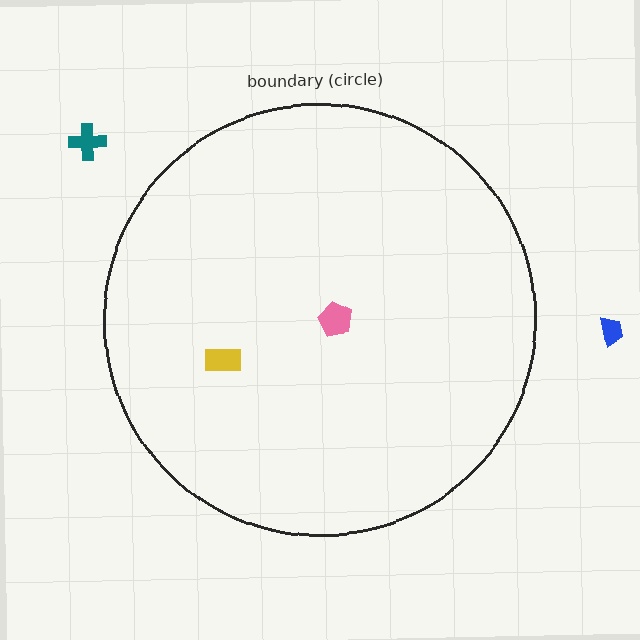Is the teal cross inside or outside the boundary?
Outside.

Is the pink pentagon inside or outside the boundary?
Inside.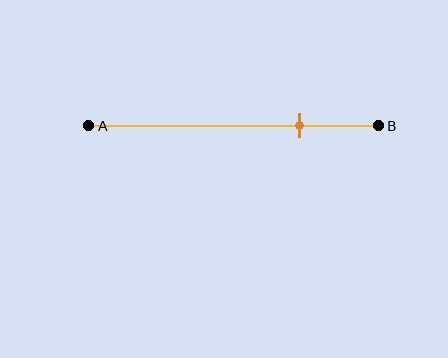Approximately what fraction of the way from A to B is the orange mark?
The orange mark is approximately 75% of the way from A to B.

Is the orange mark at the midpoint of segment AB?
No, the mark is at about 75% from A, not at the 50% midpoint.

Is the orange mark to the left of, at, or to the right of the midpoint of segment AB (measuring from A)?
The orange mark is to the right of the midpoint of segment AB.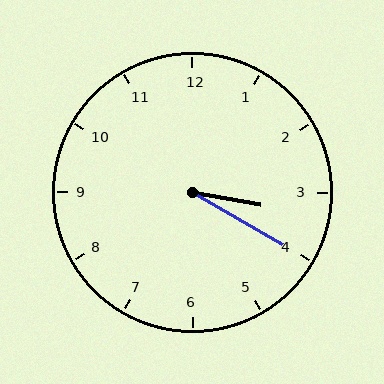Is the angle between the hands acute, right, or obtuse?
It is acute.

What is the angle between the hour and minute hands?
Approximately 20 degrees.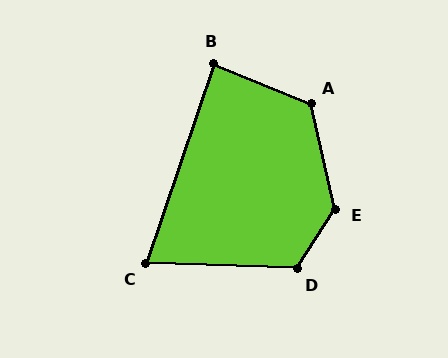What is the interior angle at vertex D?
Approximately 121 degrees (obtuse).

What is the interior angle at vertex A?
Approximately 125 degrees (obtuse).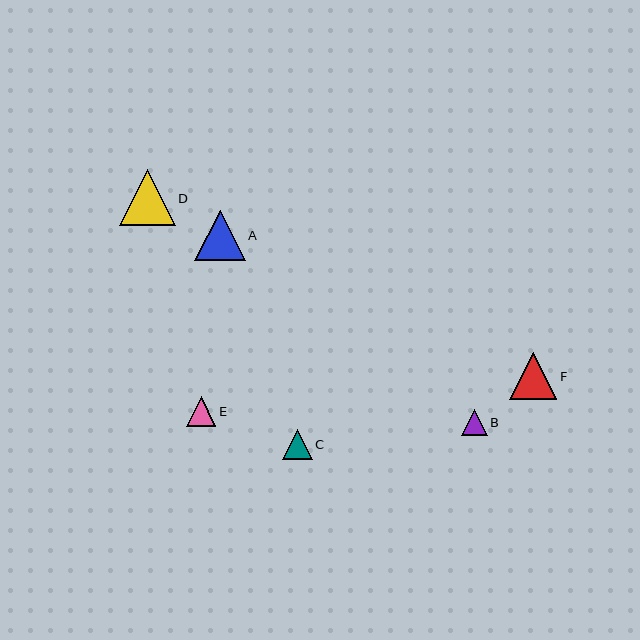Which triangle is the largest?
Triangle D is the largest with a size of approximately 56 pixels.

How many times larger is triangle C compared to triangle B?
Triangle C is approximately 1.1 times the size of triangle B.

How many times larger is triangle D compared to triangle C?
Triangle D is approximately 1.9 times the size of triangle C.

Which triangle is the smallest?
Triangle B is the smallest with a size of approximately 26 pixels.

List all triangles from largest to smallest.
From largest to smallest: D, A, F, C, E, B.